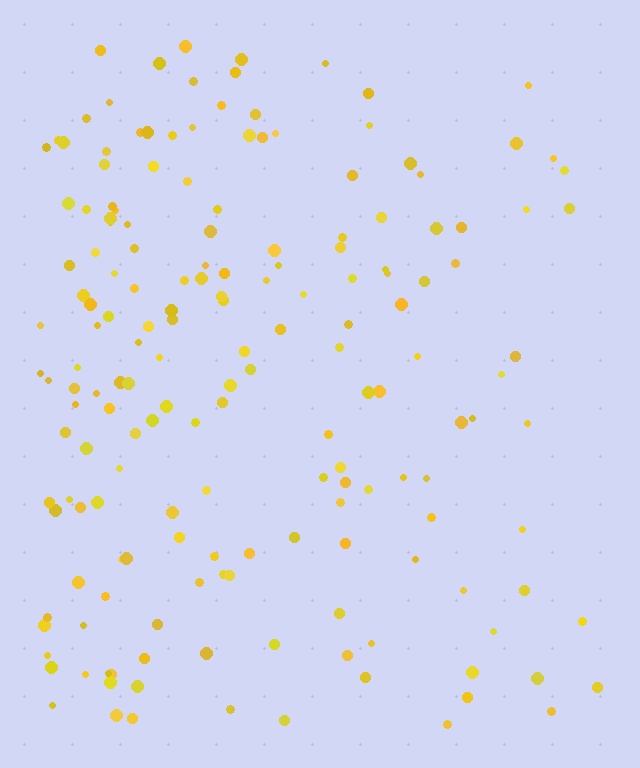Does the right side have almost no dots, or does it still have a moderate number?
Still a moderate number, just noticeably fewer than the left.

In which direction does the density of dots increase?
From right to left, with the left side densest.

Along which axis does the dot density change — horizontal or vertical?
Horizontal.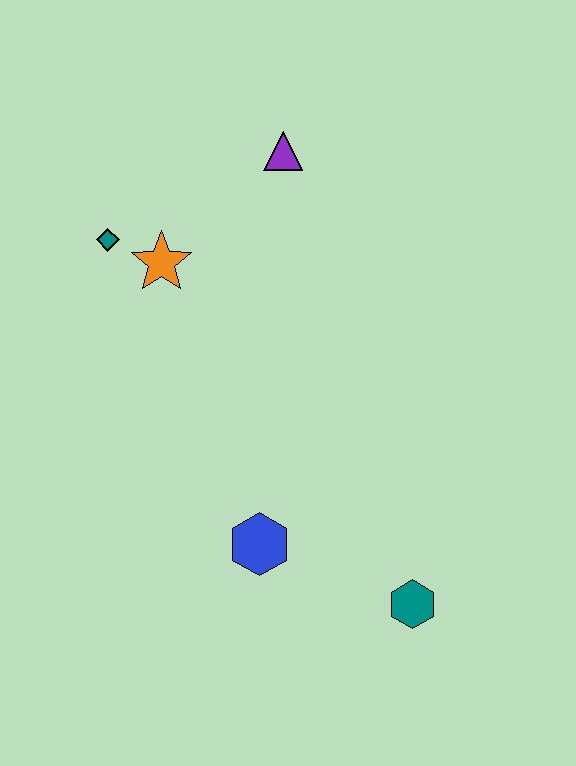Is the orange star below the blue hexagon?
No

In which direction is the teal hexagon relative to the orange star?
The teal hexagon is below the orange star.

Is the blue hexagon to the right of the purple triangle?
No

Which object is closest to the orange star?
The teal diamond is closest to the orange star.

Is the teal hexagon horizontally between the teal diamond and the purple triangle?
No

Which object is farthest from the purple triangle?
The teal hexagon is farthest from the purple triangle.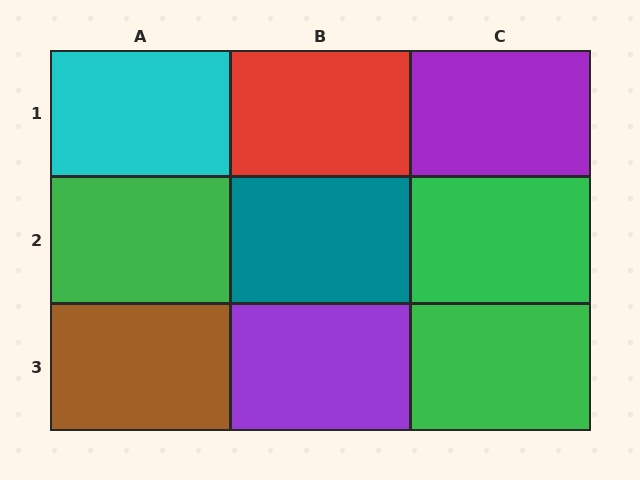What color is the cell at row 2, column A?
Green.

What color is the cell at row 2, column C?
Green.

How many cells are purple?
2 cells are purple.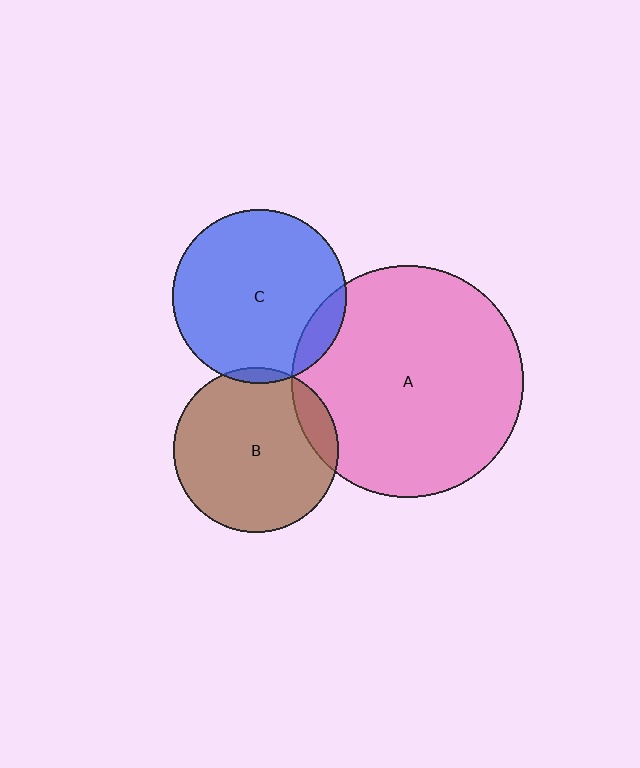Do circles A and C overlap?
Yes.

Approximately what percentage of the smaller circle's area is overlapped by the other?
Approximately 10%.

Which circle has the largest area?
Circle A (pink).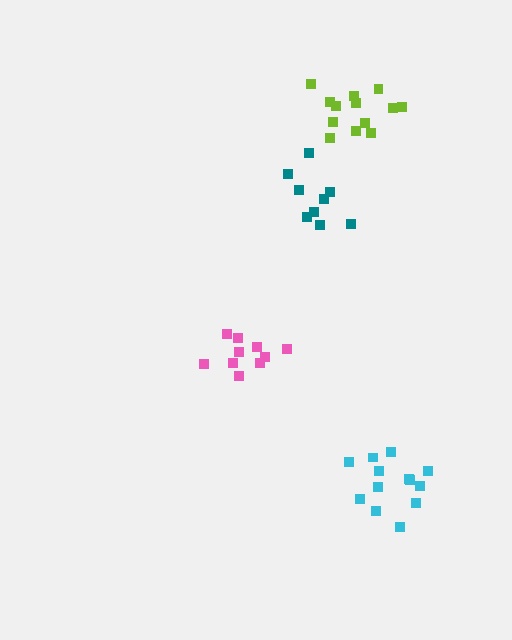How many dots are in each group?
Group 1: 13 dots, Group 2: 10 dots, Group 3: 13 dots, Group 4: 9 dots (45 total).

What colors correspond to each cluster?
The clusters are colored: lime, pink, cyan, teal.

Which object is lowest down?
The cyan cluster is bottommost.